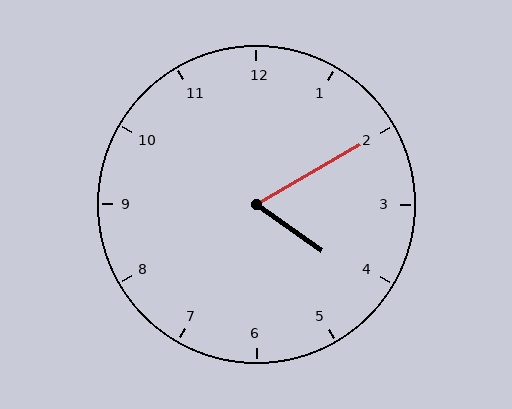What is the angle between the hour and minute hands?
Approximately 65 degrees.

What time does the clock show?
4:10.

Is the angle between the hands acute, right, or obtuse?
It is acute.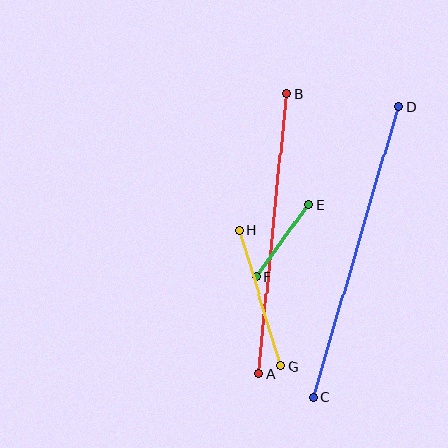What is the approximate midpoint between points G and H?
The midpoint is at approximately (260, 298) pixels.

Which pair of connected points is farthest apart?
Points C and D are farthest apart.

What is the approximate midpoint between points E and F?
The midpoint is at approximately (283, 241) pixels.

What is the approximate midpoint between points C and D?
The midpoint is at approximately (356, 252) pixels.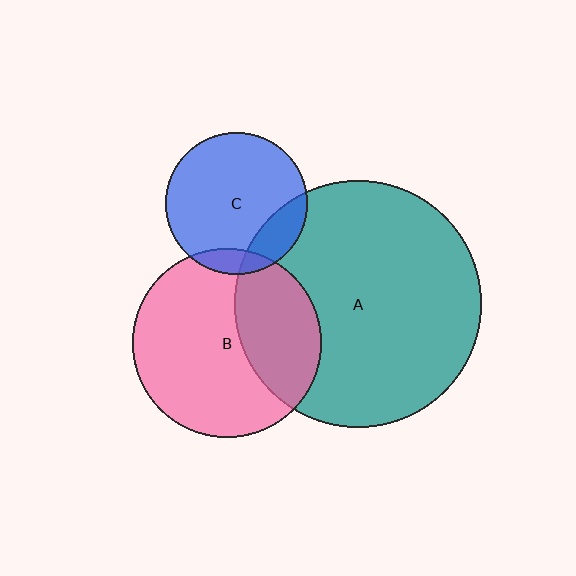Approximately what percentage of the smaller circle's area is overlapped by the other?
Approximately 15%.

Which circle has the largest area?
Circle A (teal).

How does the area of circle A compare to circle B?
Approximately 1.7 times.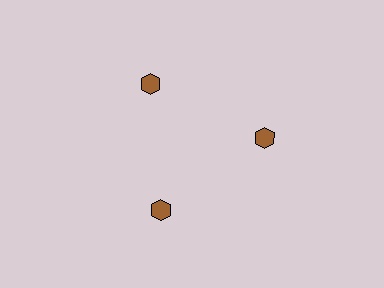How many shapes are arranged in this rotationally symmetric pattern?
There are 3 shapes, arranged in 3 groups of 1.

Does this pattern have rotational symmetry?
Yes, this pattern has 3-fold rotational symmetry. It looks the same after rotating 120 degrees around the center.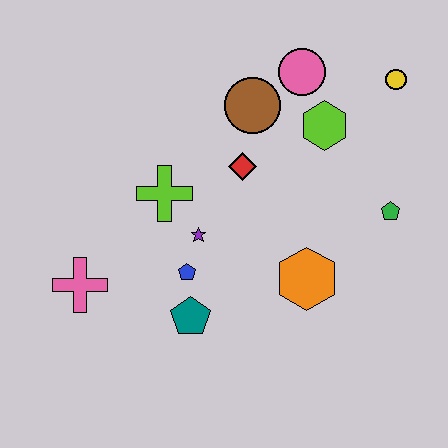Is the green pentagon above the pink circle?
No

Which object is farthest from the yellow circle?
The pink cross is farthest from the yellow circle.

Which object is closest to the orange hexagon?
The green pentagon is closest to the orange hexagon.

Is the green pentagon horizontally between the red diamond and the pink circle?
No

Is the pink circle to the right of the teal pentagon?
Yes